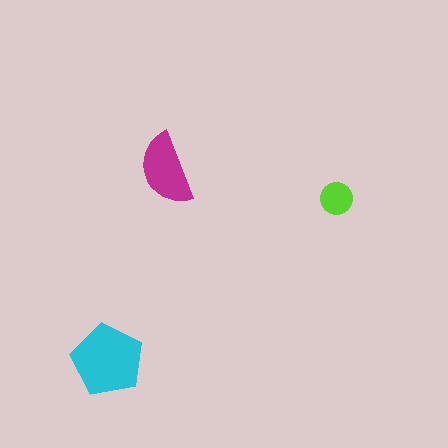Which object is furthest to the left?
The cyan pentagon is leftmost.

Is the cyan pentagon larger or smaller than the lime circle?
Larger.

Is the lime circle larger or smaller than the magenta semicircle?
Smaller.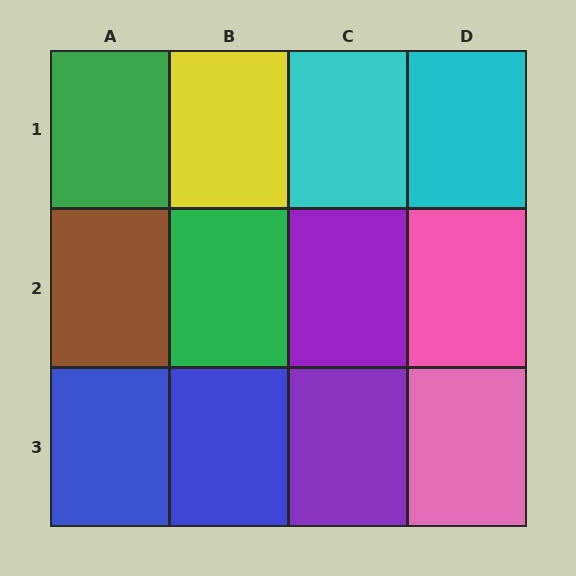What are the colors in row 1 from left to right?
Green, yellow, cyan, cyan.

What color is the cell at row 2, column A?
Brown.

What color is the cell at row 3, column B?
Blue.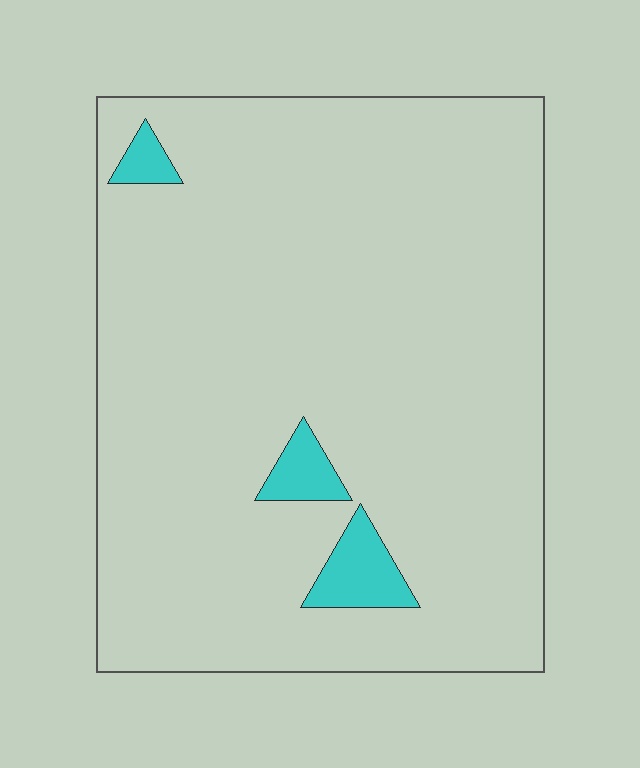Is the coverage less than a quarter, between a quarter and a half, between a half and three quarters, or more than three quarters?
Less than a quarter.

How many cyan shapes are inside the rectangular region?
3.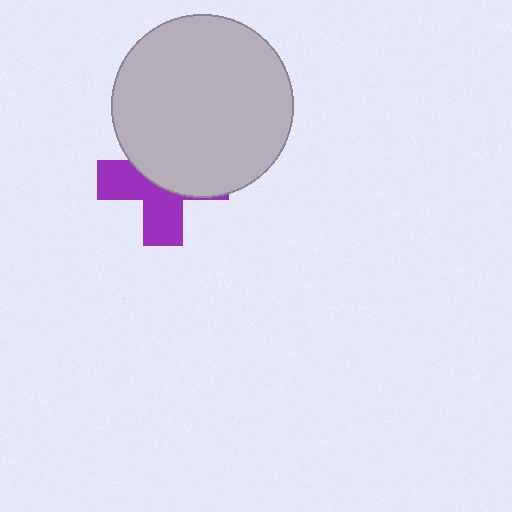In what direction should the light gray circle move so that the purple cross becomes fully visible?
The light gray circle should move up. That is the shortest direction to clear the overlap and leave the purple cross fully visible.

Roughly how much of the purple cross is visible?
About half of it is visible (roughly 46%).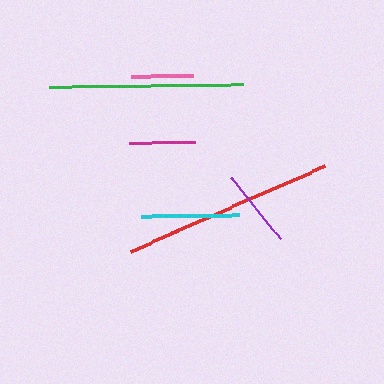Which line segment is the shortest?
The pink line is the shortest at approximately 63 pixels.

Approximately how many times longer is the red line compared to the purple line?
The red line is approximately 2.7 times the length of the purple line.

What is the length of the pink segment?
The pink segment is approximately 63 pixels long.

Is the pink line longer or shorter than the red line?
The red line is longer than the pink line.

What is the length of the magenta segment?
The magenta segment is approximately 66 pixels long.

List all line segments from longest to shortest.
From longest to shortest: red, green, cyan, purple, magenta, pink.